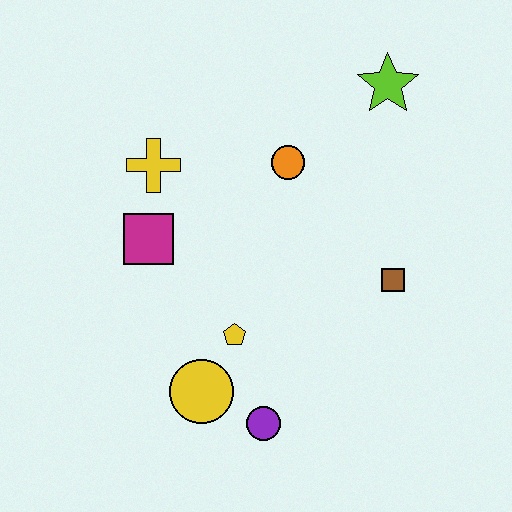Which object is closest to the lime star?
The orange circle is closest to the lime star.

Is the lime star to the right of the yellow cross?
Yes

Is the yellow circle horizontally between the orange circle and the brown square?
No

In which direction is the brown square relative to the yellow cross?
The brown square is to the right of the yellow cross.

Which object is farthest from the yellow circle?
The lime star is farthest from the yellow circle.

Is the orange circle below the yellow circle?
No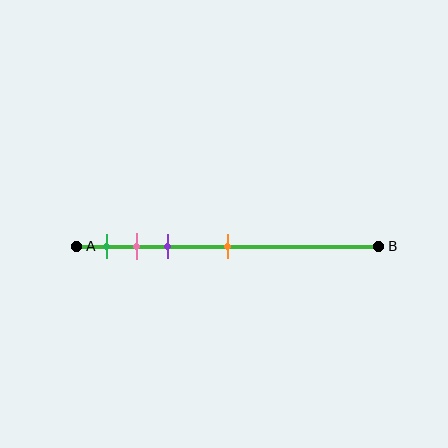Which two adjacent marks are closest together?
The pink and purple marks are the closest adjacent pair.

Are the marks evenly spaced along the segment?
No, the marks are not evenly spaced.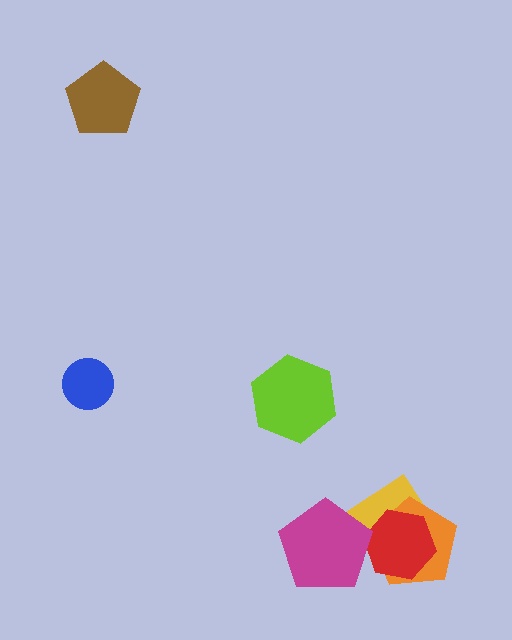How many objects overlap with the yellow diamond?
3 objects overlap with the yellow diamond.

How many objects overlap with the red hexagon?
3 objects overlap with the red hexagon.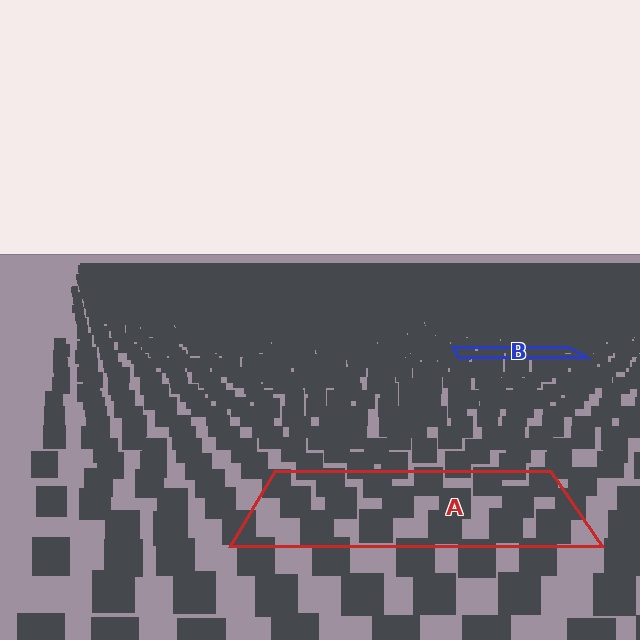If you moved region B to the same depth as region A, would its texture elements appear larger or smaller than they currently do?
They would appear larger. At a closer depth, the same texture elements are projected at a bigger on-screen size.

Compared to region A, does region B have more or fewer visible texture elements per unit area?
Region B has more texture elements per unit area — they are packed more densely because it is farther away.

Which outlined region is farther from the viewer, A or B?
Region B is farther from the viewer — the texture elements inside it appear smaller and more densely packed.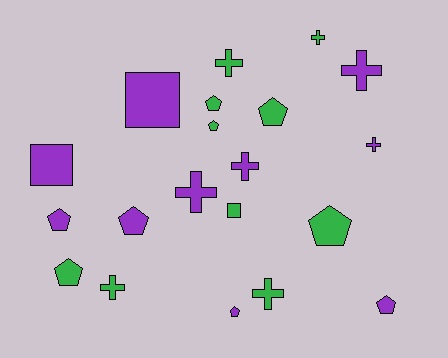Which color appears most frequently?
Green, with 10 objects.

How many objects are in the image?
There are 20 objects.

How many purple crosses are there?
There are 4 purple crosses.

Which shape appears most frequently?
Pentagon, with 9 objects.